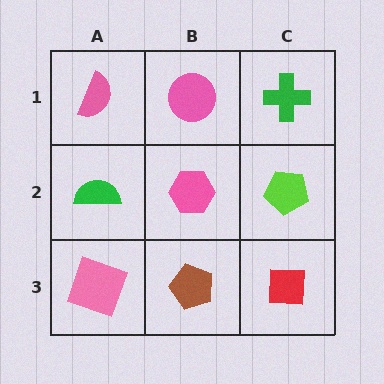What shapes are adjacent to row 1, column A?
A green semicircle (row 2, column A), a pink circle (row 1, column B).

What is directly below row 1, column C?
A lime pentagon.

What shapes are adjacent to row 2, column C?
A green cross (row 1, column C), a red square (row 3, column C), a pink hexagon (row 2, column B).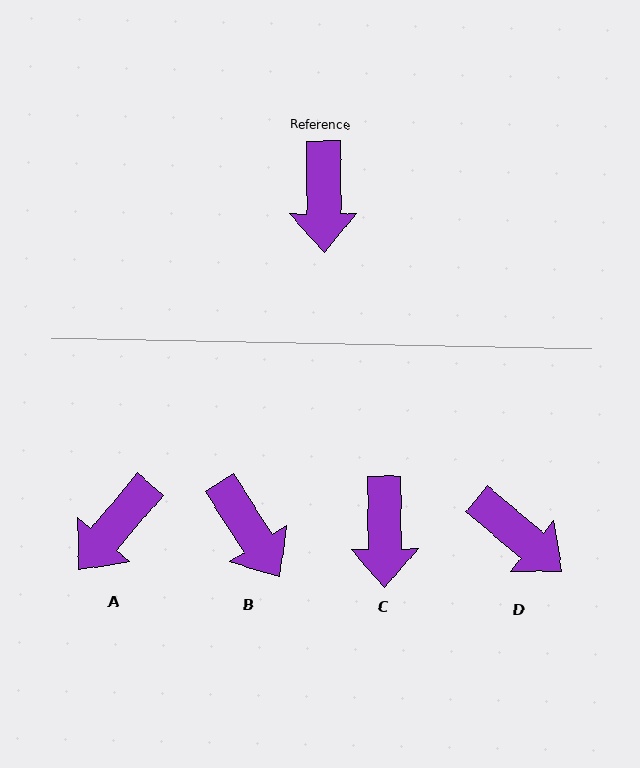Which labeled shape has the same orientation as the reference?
C.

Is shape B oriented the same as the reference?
No, it is off by about 32 degrees.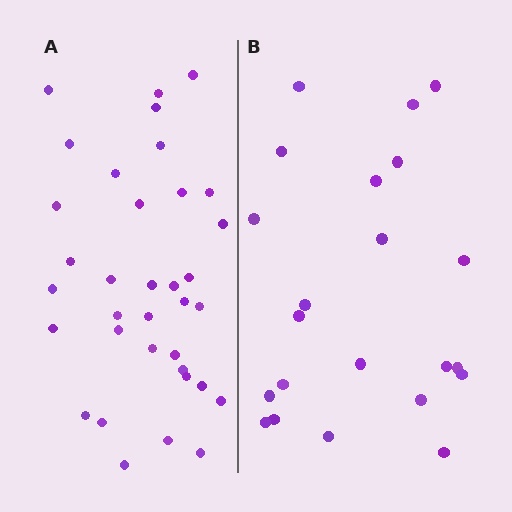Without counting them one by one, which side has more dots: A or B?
Region A (the left region) has more dots.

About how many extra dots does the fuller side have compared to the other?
Region A has approximately 15 more dots than region B.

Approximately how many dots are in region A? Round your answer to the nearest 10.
About 40 dots. (The exact count is 35, which rounds to 40.)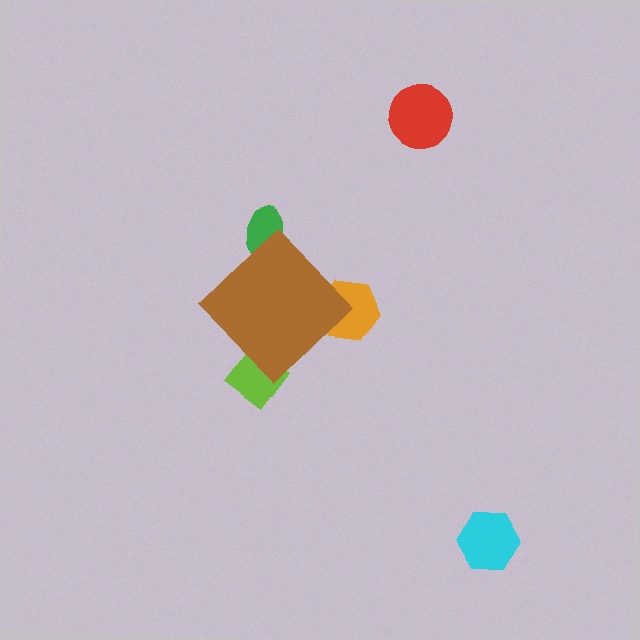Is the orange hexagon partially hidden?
Yes, the orange hexagon is partially hidden behind the brown diamond.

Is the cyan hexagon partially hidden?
No, the cyan hexagon is fully visible.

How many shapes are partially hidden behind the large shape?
3 shapes are partially hidden.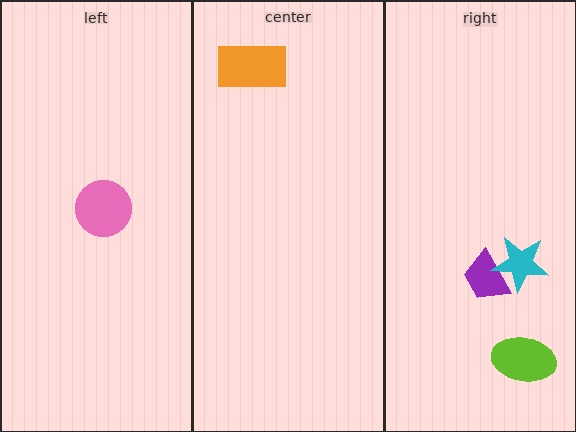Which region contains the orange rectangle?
The center region.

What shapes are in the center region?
The orange rectangle.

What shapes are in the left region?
The pink circle.